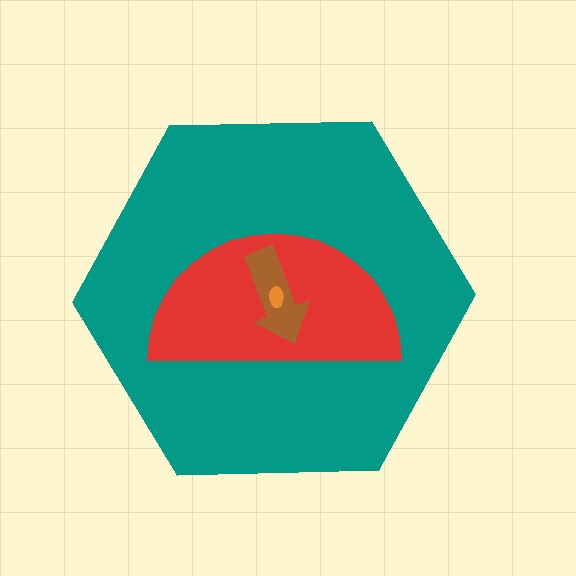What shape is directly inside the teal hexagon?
The red semicircle.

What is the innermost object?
The orange ellipse.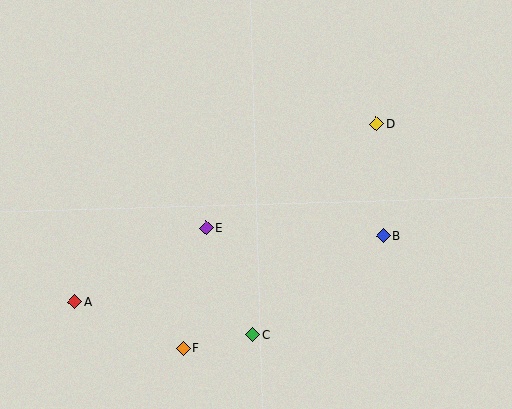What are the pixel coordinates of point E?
Point E is at (206, 228).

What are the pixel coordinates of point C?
Point C is at (252, 335).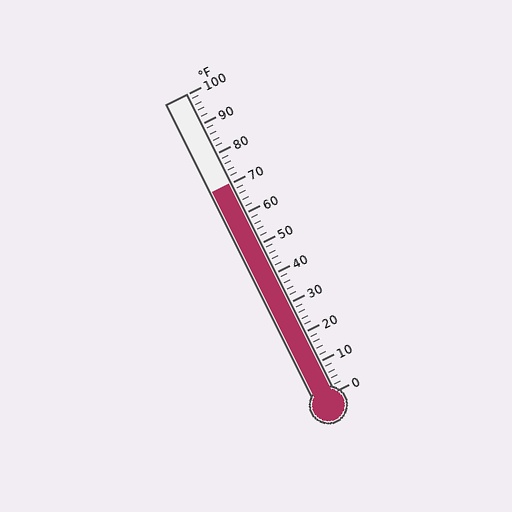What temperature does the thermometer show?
The thermometer shows approximately 70°F.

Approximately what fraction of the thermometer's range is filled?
The thermometer is filled to approximately 70% of its range.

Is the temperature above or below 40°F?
The temperature is above 40°F.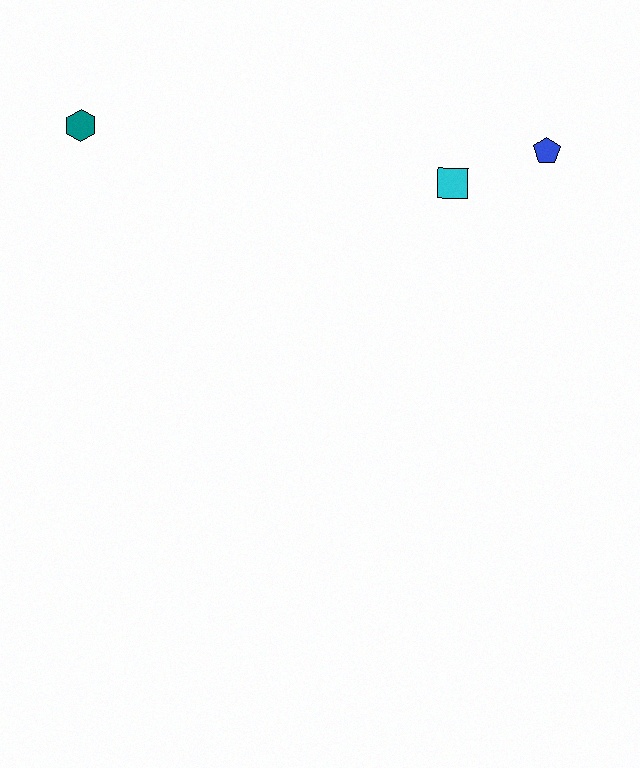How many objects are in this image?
There are 3 objects.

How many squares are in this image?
There is 1 square.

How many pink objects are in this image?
There are no pink objects.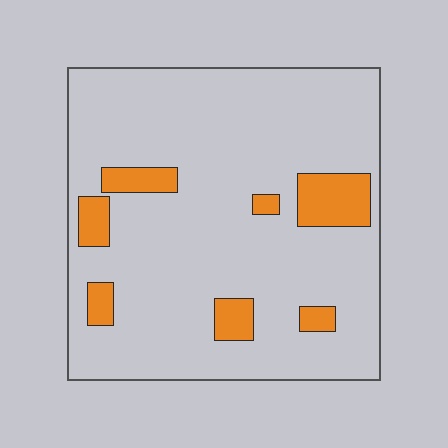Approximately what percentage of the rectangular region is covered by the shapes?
Approximately 10%.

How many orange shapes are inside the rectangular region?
7.